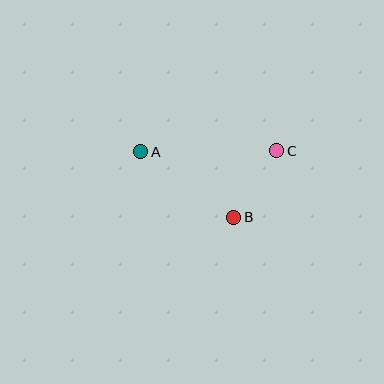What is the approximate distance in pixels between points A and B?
The distance between A and B is approximately 114 pixels.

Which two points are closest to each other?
Points B and C are closest to each other.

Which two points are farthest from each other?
Points A and C are farthest from each other.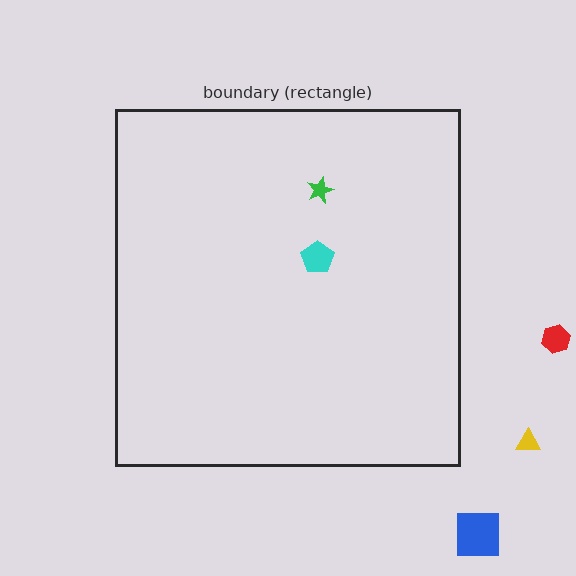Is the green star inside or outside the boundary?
Inside.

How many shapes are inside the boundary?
2 inside, 3 outside.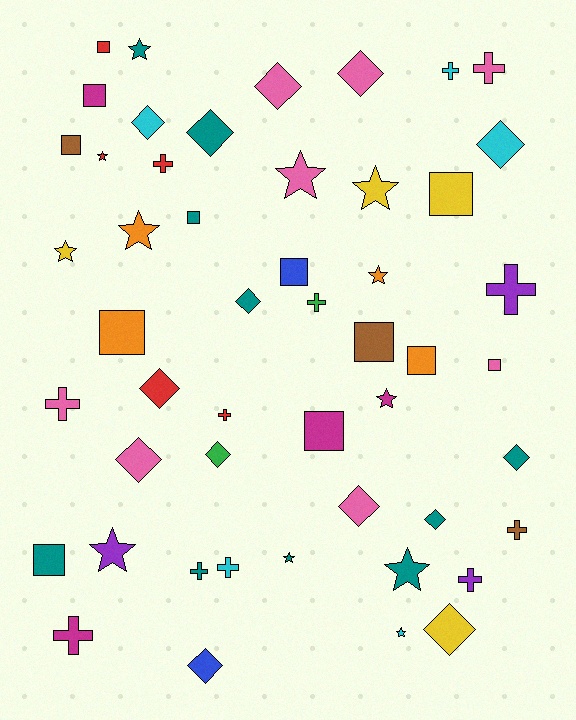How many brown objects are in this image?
There are 3 brown objects.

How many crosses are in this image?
There are 12 crosses.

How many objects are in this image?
There are 50 objects.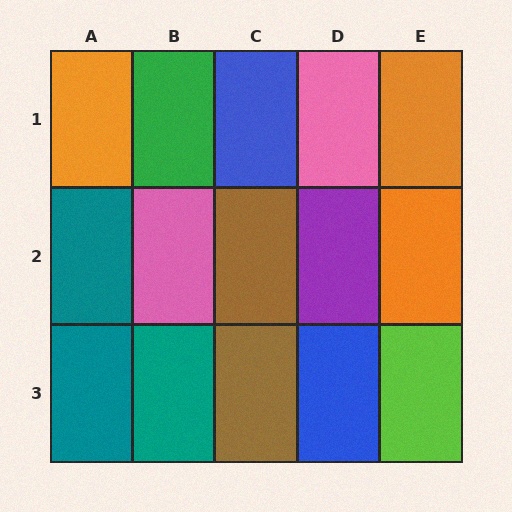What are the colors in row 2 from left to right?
Teal, pink, brown, purple, orange.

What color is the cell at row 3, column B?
Teal.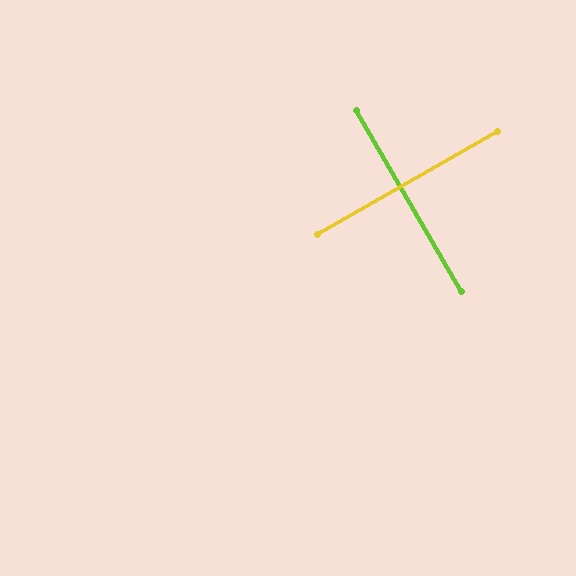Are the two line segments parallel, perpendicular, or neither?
Perpendicular — they meet at approximately 90°.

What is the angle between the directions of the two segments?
Approximately 90 degrees.